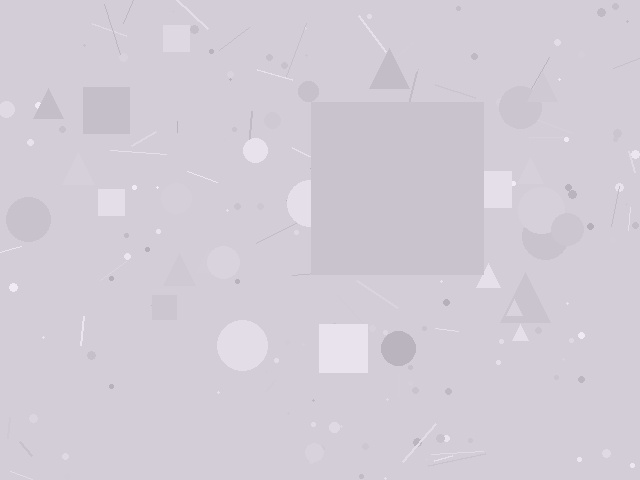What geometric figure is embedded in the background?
A square is embedded in the background.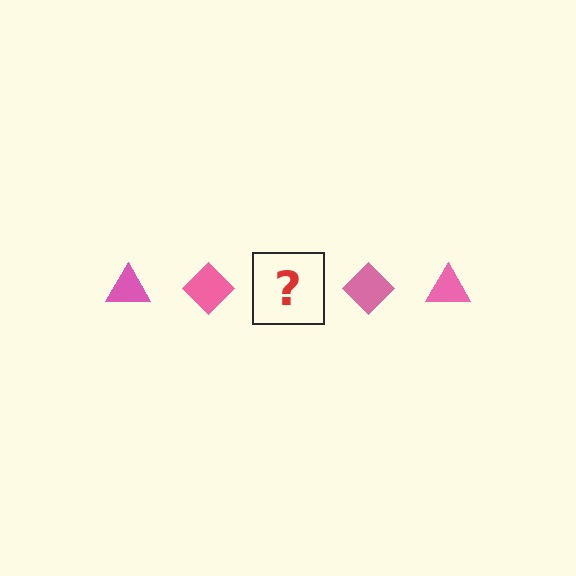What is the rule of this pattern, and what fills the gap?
The rule is that the pattern cycles through triangle, diamond shapes in pink. The gap should be filled with a pink triangle.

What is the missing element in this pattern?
The missing element is a pink triangle.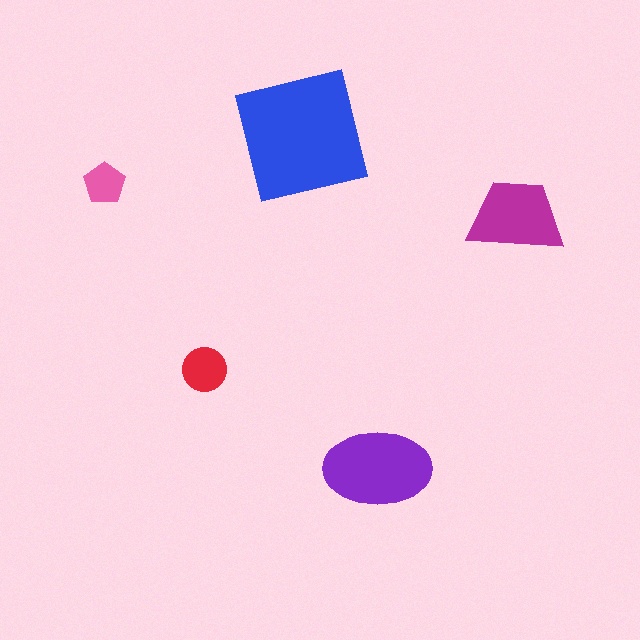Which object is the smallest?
The pink pentagon.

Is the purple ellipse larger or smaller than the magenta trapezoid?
Larger.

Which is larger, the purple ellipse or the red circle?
The purple ellipse.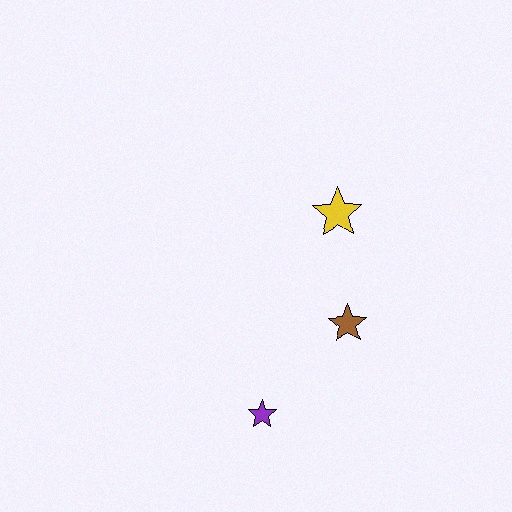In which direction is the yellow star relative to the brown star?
The yellow star is above the brown star.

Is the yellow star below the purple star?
No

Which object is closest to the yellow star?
The brown star is closest to the yellow star.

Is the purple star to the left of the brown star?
Yes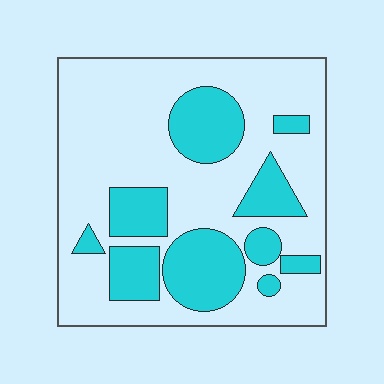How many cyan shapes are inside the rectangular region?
10.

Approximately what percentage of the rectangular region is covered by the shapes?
Approximately 30%.